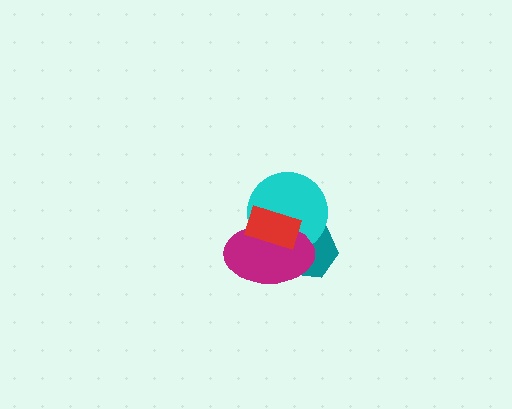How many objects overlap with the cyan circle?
3 objects overlap with the cyan circle.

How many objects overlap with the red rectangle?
3 objects overlap with the red rectangle.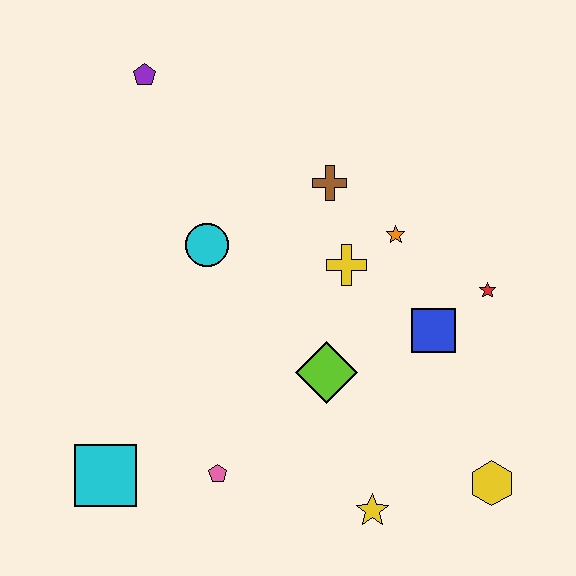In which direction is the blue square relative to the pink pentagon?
The blue square is to the right of the pink pentagon.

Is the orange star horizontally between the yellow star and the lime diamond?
No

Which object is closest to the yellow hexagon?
The yellow star is closest to the yellow hexagon.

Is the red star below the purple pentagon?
Yes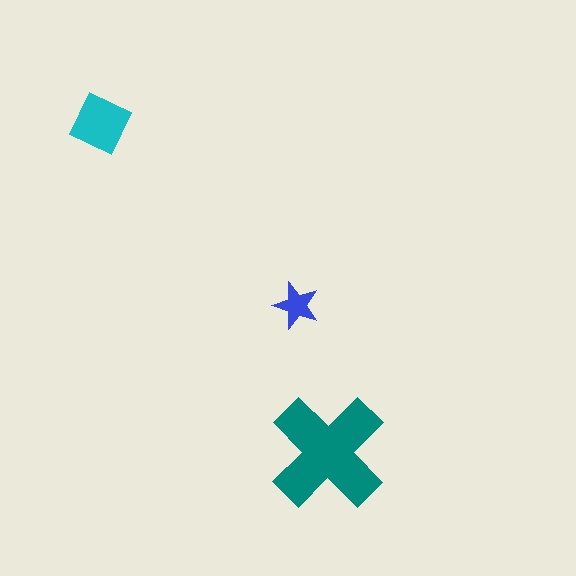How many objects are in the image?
There are 3 objects in the image.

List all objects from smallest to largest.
The blue star, the cyan diamond, the teal cross.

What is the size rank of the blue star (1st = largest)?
3rd.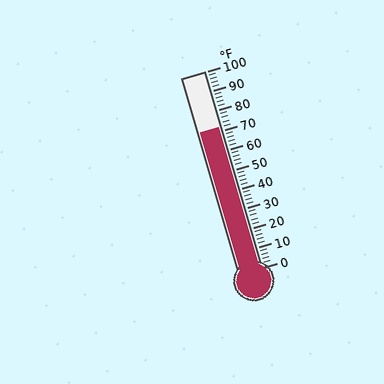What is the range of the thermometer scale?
The thermometer scale ranges from 0°F to 100°F.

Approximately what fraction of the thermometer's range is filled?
The thermometer is filled to approximately 70% of its range.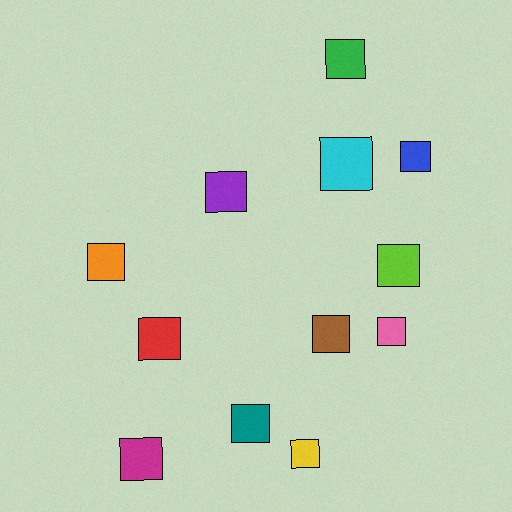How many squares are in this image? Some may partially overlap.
There are 12 squares.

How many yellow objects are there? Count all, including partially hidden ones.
There is 1 yellow object.